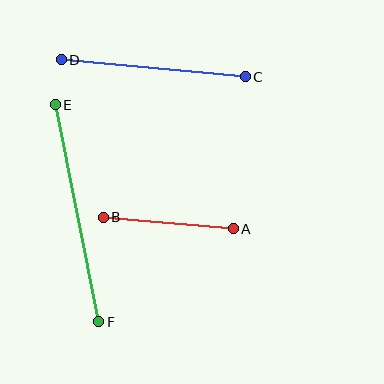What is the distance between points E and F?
The distance is approximately 222 pixels.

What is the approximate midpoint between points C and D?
The midpoint is at approximately (153, 68) pixels.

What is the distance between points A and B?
The distance is approximately 130 pixels.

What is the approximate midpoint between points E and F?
The midpoint is at approximately (77, 213) pixels.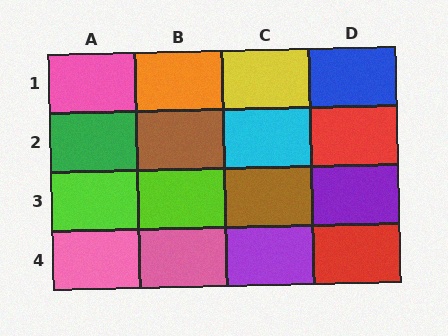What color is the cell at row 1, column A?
Pink.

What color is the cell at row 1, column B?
Orange.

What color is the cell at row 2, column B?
Brown.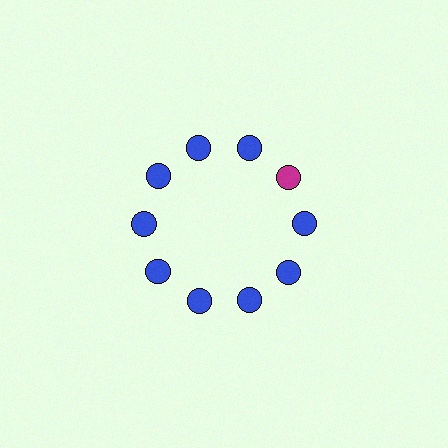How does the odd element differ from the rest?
It has a different color: magenta instead of blue.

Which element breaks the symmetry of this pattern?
The magenta circle at roughly the 2 o'clock position breaks the symmetry. All other shapes are blue circles.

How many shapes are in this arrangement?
There are 10 shapes arranged in a ring pattern.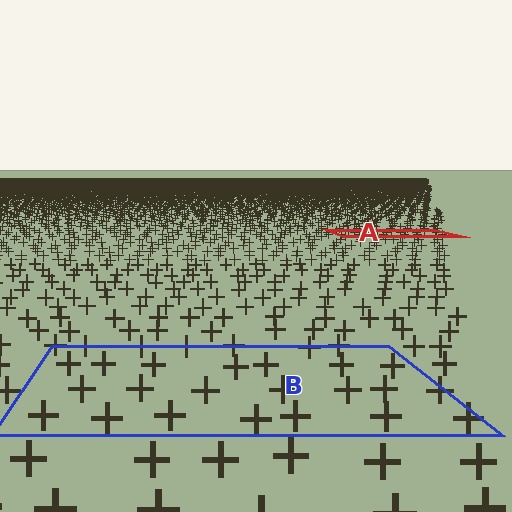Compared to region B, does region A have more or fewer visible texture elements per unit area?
Region A has more texture elements per unit area — they are packed more densely because it is farther away.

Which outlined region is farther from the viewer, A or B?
Region A is farther from the viewer — the texture elements inside it appear smaller and more densely packed.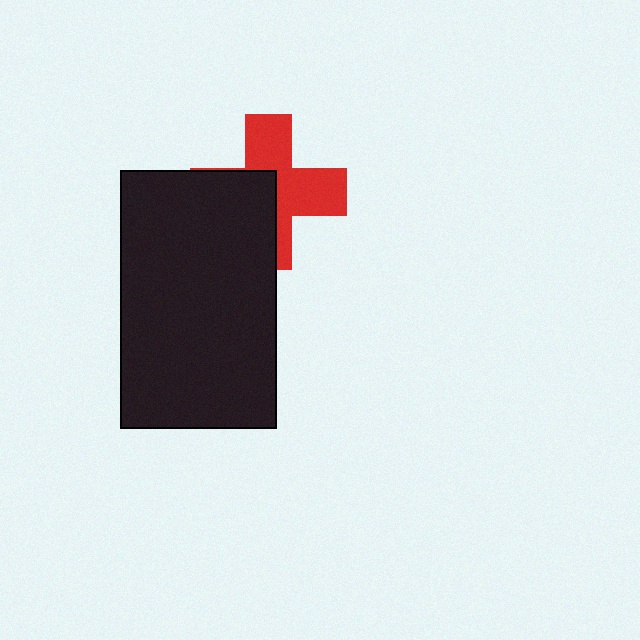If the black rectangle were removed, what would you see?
You would see the complete red cross.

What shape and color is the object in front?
The object in front is a black rectangle.